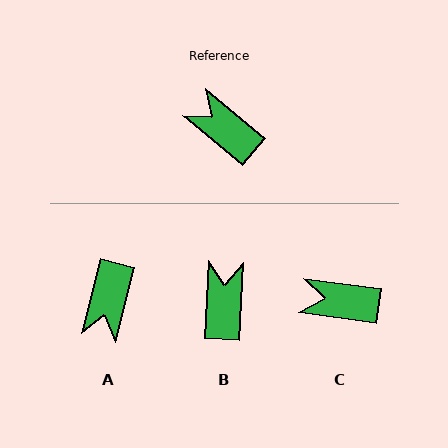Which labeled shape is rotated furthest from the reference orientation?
A, about 115 degrees away.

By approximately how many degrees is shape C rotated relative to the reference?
Approximately 32 degrees counter-clockwise.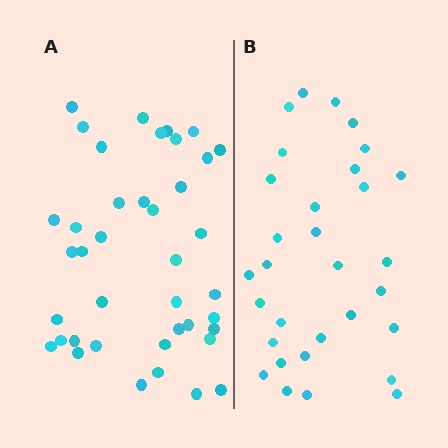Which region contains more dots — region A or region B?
Region A (the left region) has more dots.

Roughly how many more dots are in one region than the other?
Region A has roughly 8 or so more dots than region B.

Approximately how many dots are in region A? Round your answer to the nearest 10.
About 40 dots.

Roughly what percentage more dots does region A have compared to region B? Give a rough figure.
About 30% more.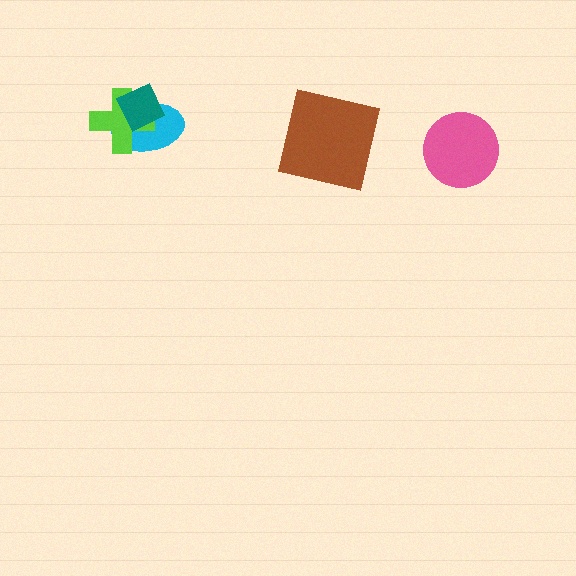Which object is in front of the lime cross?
The teal diamond is in front of the lime cross.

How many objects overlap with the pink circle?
0 objects overlap with the pink circle.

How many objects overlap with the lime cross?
2 objects overlap with the lime cross.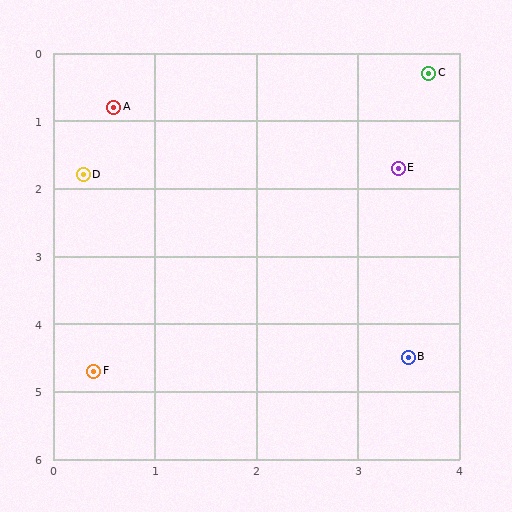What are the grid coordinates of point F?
Point F is at approximately (0.4, 4.7).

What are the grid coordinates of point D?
Point D is at approximately (0.3, 1.8).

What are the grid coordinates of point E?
Point E is at approximately (3.4, 1.7).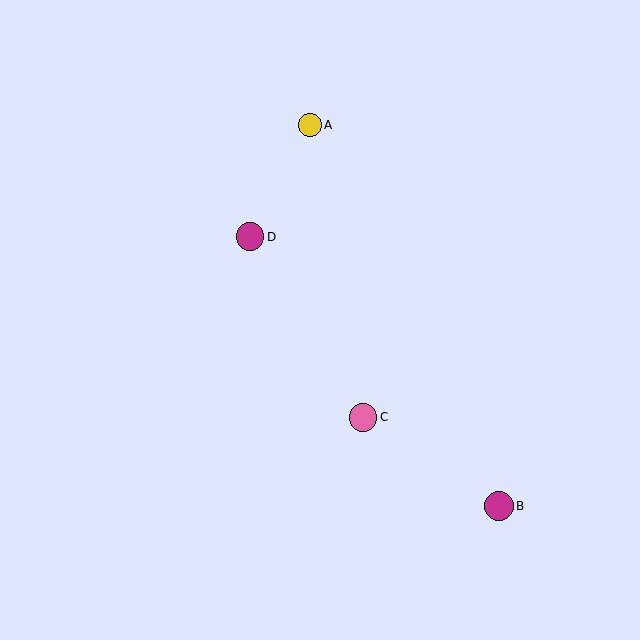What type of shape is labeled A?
Shape A is a yellow circle.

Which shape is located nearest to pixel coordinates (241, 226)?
The magenta circle (labeled D) at (250, 237) is nearest to that location.